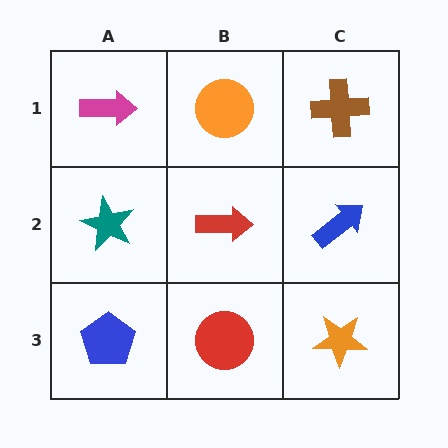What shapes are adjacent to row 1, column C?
A blue arrow (row 2, column C), an orange circle (row 1, column B).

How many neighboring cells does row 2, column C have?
3.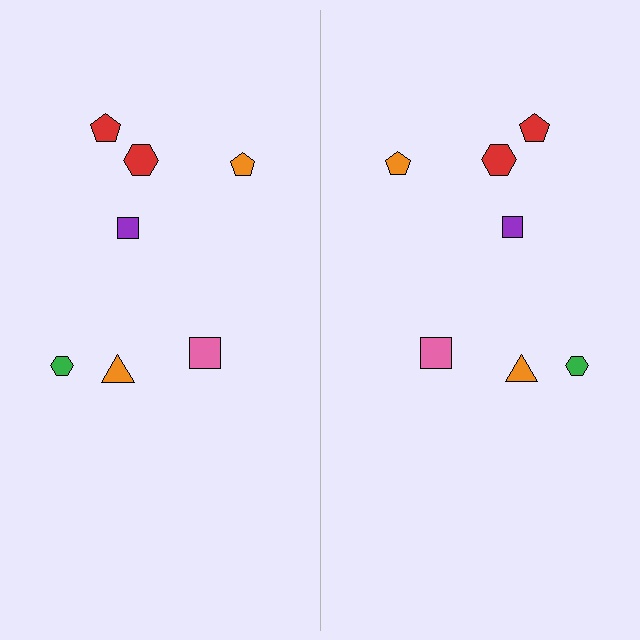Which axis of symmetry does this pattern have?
The pattern has a vertical axis of symmetry running through the center of the image.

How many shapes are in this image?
There are 14 shapes in this image.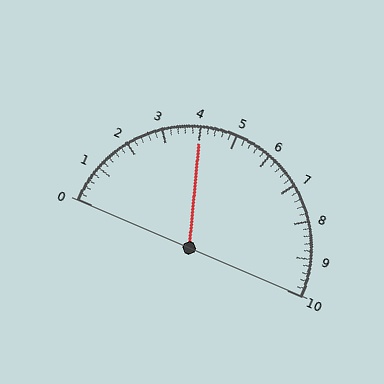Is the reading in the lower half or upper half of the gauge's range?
The reading is in the lower half of the range (0 to 10).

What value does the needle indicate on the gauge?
The needle indicates approximately 4.0.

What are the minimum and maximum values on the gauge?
The gauge ranges from 0 to 10.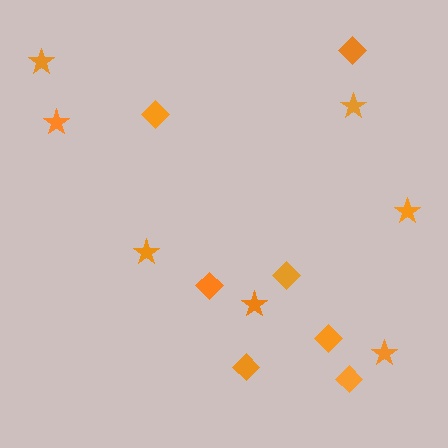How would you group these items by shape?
There are 2 groups: one group of stars (7) and one group of diamonds (7).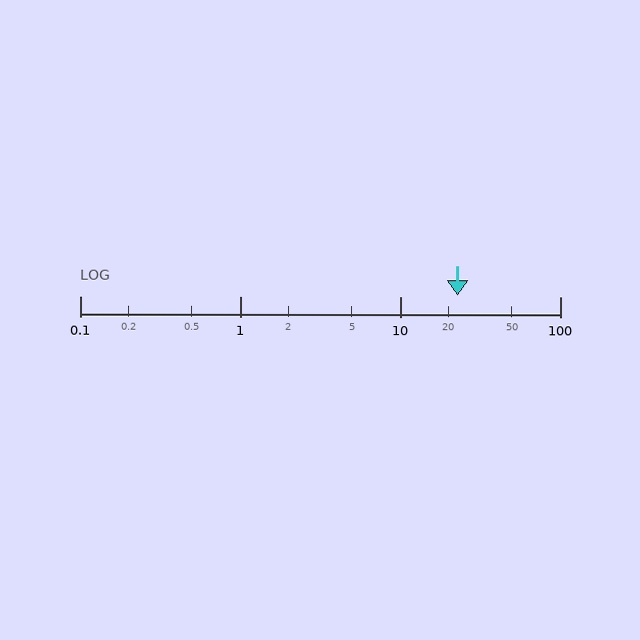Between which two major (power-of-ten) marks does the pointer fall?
The pointer is between 10 and 100.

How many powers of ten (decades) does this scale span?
The scale spans 3 decades, from 0.1 to 100.